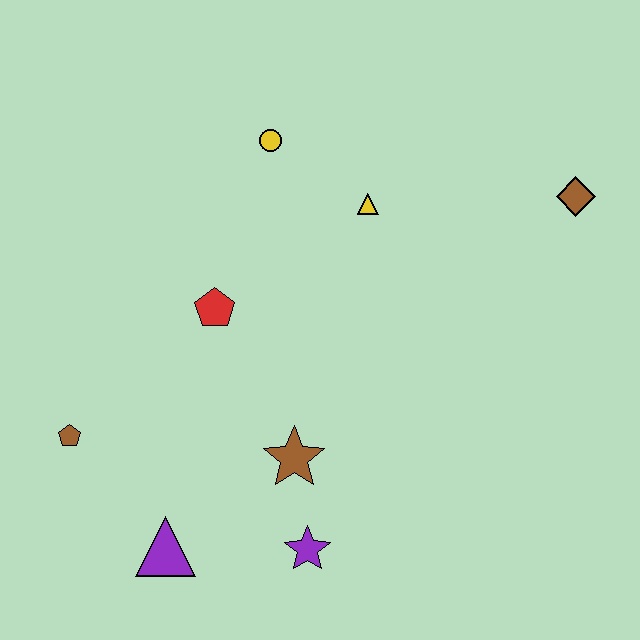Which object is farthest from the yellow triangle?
The purple triangle is farthest from the yellow triangle.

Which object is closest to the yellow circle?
The yellow triangle is closest to the yellow circle.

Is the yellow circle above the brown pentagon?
Yes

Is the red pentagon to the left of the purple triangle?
No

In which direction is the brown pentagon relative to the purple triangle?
The brown pentagon is above the purple triangle.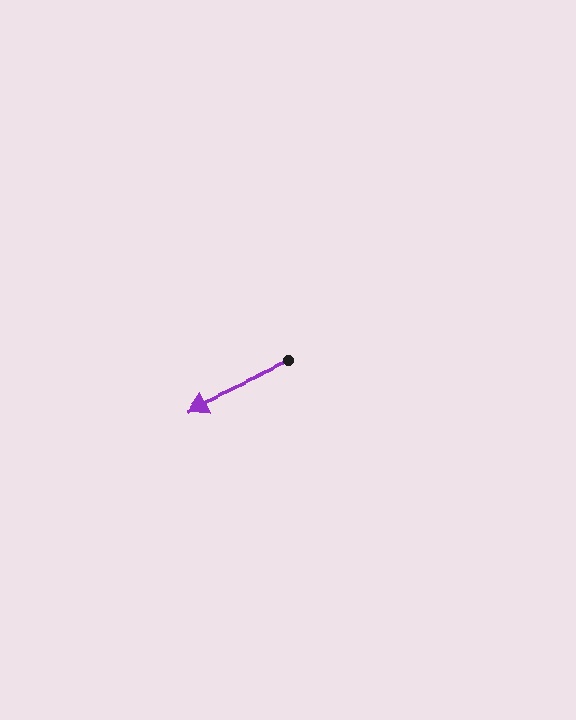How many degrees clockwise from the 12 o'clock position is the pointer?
Approximately 245 degrees.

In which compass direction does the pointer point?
Southwest.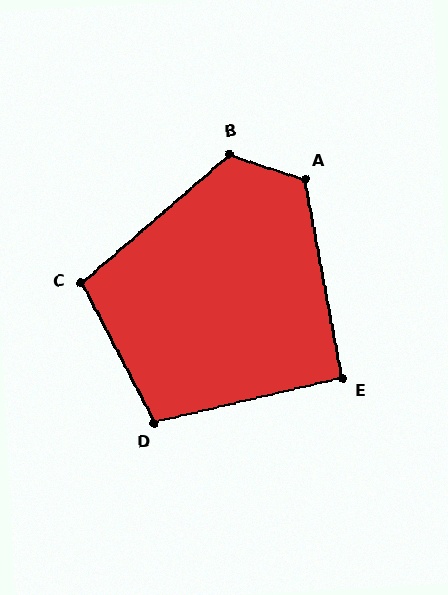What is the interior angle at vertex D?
Approximately 104 degrees (obtuse).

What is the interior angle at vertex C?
Approximately 103 degrees (obtuse).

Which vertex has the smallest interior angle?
E, at approximately 93 degrees.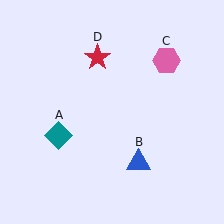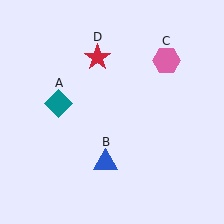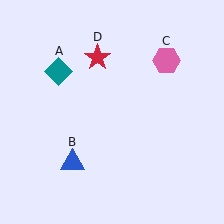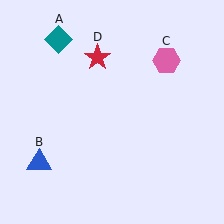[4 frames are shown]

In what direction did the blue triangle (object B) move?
The blue triangle (object B) moved left.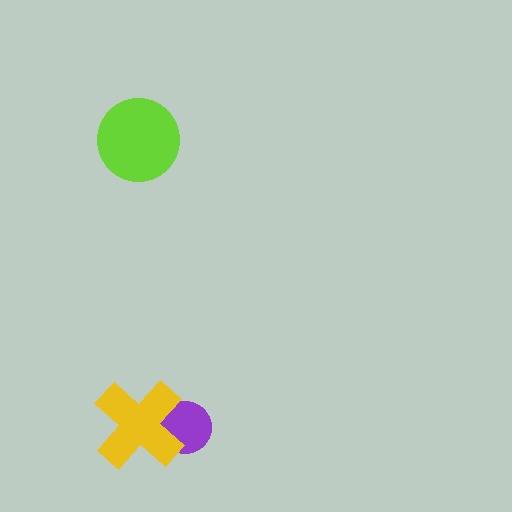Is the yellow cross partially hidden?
No, no other shape covers it.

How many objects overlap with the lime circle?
0 objects overlap with the lime circle.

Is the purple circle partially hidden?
Yes, it is partially covered by another shape.